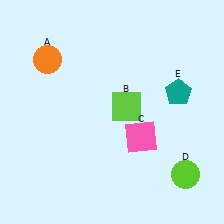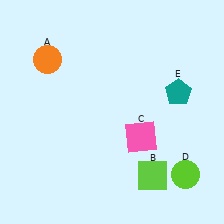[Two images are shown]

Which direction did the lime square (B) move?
The lime square (B) moved down.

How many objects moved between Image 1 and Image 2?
1 object moved between the two images.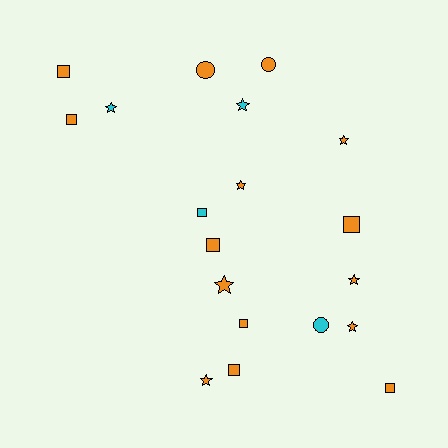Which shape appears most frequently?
Square, with 8 objects.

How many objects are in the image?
There are 19 objects.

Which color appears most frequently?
Orange, with 15 objects.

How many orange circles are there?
There are 2 orange circles.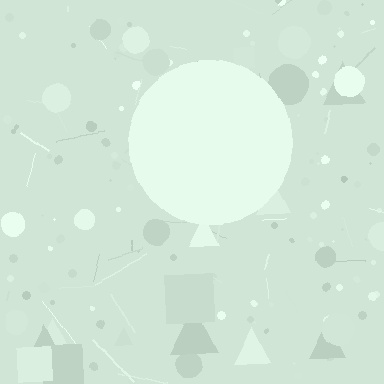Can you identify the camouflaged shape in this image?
The camouflaged shape is a circle.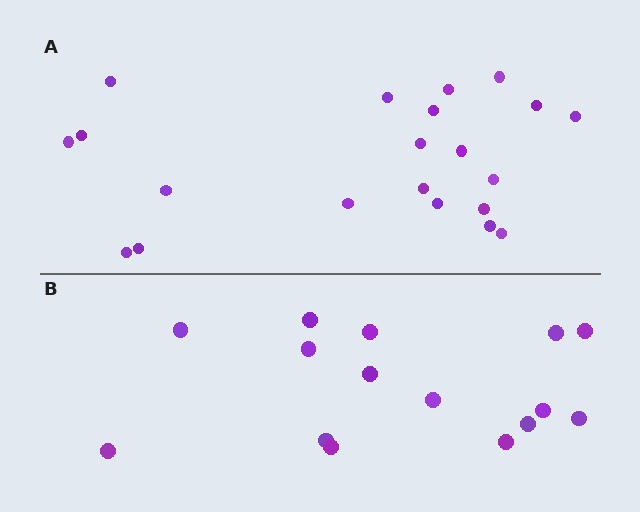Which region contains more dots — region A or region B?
Region A (the top region) has more dots.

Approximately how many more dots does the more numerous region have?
Region A has about 6 more dots than region B.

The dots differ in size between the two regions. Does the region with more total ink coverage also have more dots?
No. Region B has more total ink coverage because its dots are larger, but region A actually contains more individual dots. Total area can be misleading — the number of items is what matters here.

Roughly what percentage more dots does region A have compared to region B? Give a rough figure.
About 40% more.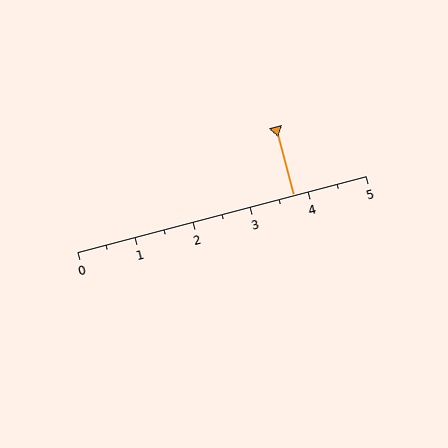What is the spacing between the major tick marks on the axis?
The major ticks are spaced 1 apart.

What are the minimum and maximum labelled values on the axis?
The axis runs from 0 to 5.